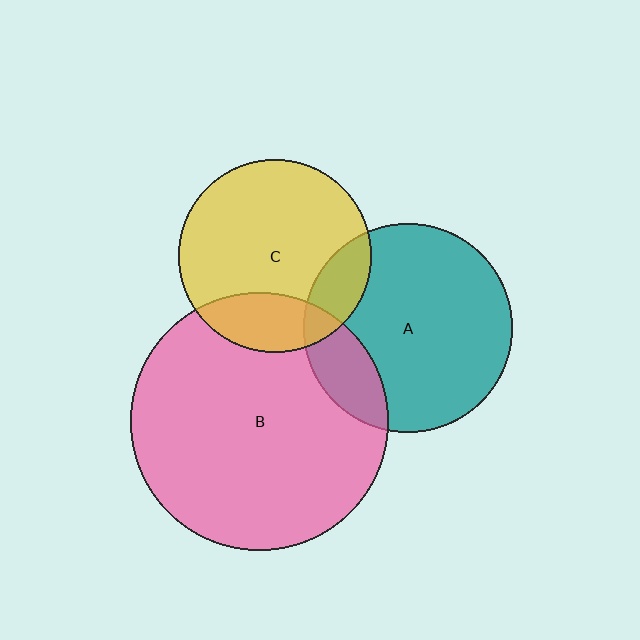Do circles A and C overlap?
Yes.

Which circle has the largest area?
Circle B (pink).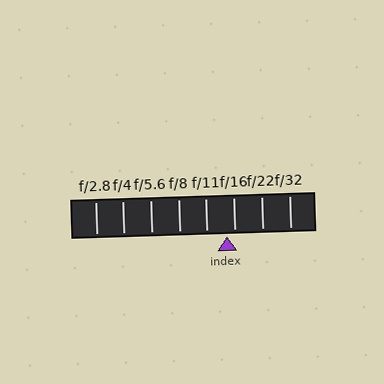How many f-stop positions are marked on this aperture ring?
There are 8 f-stop positions marked.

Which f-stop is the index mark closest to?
The index mark is closest to f/16.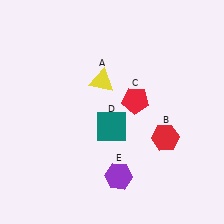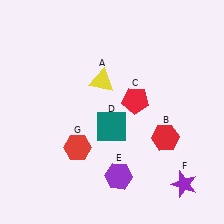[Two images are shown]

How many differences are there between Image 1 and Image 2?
There are 2 differences between the two images.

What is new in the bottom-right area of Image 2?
A purple star (F) was added in the bottom-right area of Image 2.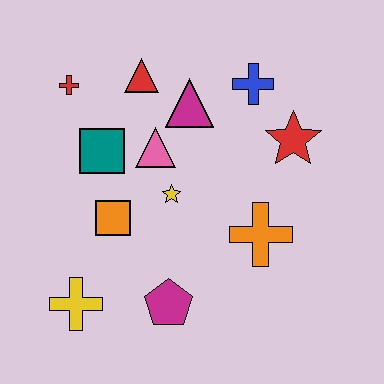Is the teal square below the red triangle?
Yes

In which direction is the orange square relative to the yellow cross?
The orange square is above the yellow cross.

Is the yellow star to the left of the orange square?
No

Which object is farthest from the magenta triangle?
The yellow cross is farthest from the magenta triangle.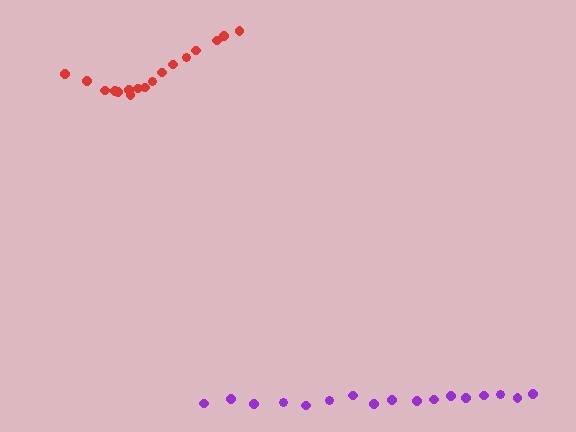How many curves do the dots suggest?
There are 2 distinct paths.